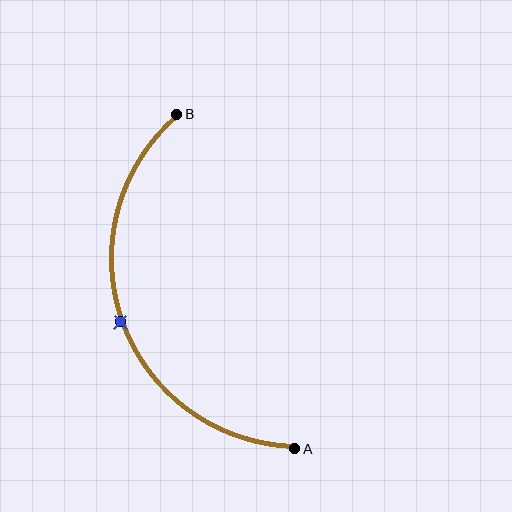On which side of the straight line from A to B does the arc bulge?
The arc bulges to the left of the straight line connecting A and B.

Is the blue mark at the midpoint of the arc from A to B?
Yes. The blue mark lies on the arc at equal arc-length from both A and B — it is the arc midpoint.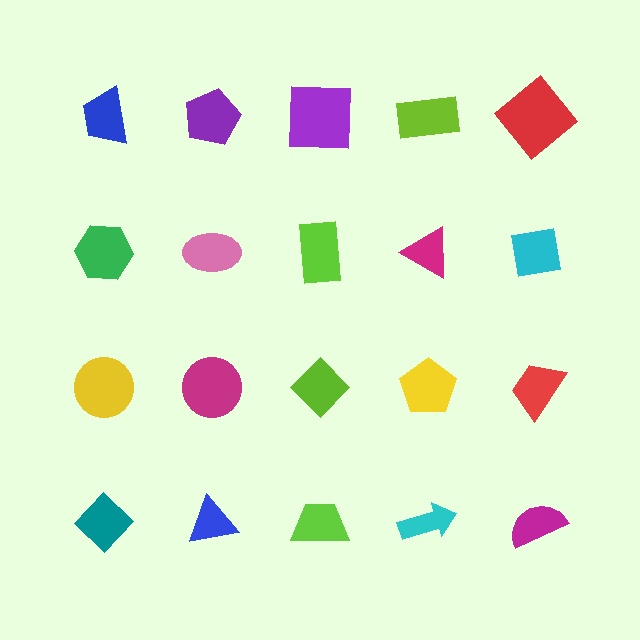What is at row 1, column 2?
A purple pentagon.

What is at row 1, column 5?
A red diamond.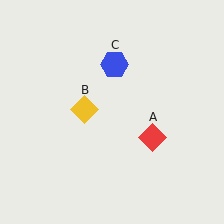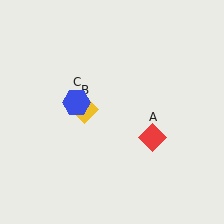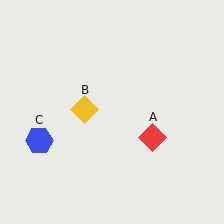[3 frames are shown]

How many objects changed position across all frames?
1 object changed position: blue hexagon (object C).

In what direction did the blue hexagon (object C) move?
The blue hexagon (object C) moved down and to the left.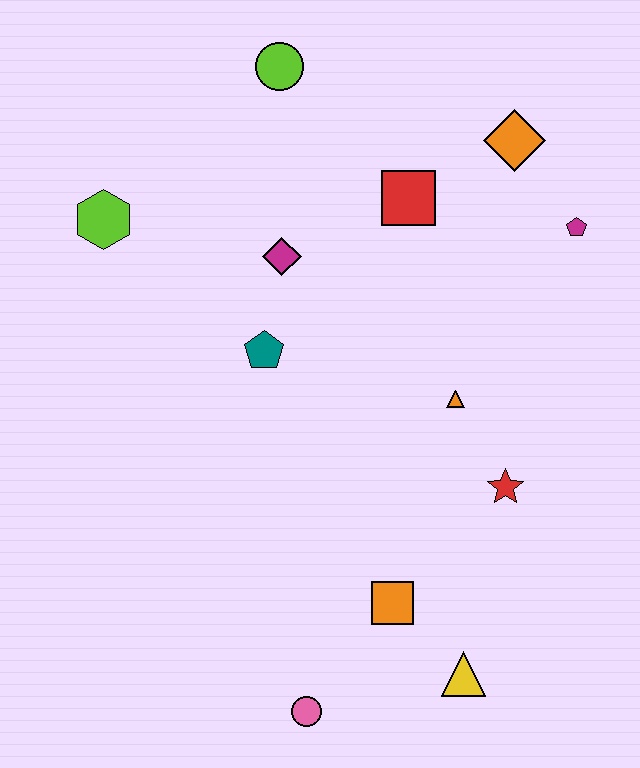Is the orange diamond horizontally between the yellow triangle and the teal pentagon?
No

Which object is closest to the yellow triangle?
The orange square is closest to the yellow triangle.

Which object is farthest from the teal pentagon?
The yellow triangle is farthest from the teal pentagon.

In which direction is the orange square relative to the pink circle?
The orange square is above the pink circle.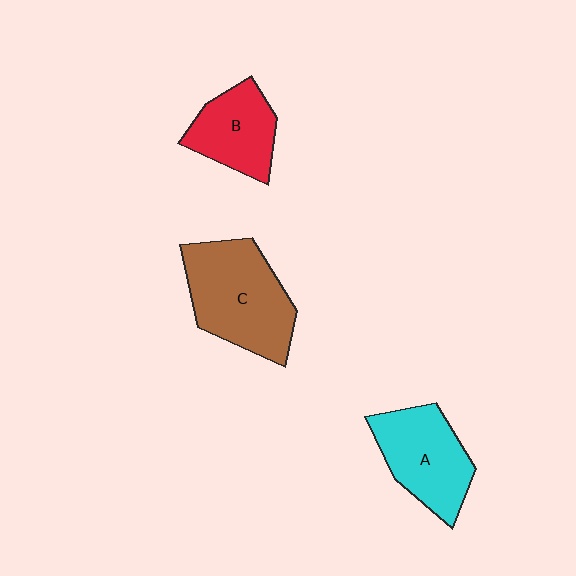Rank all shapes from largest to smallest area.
From largest to smallest: C (brown), A (cyan), B (red).